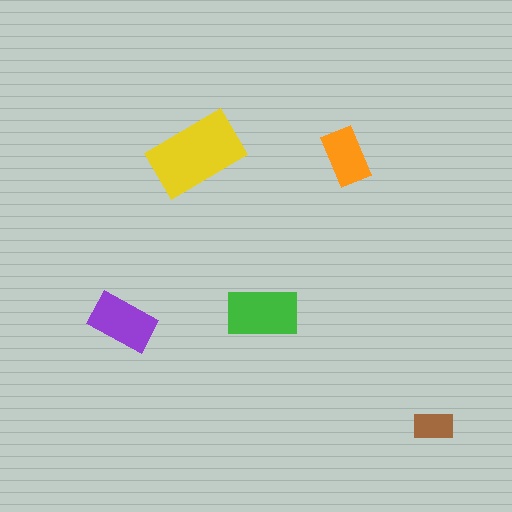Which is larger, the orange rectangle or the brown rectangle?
The orange one.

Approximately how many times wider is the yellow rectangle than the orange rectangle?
About 1.5 times wider.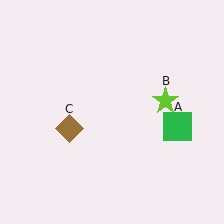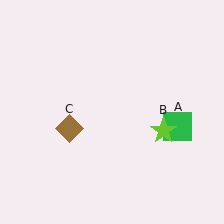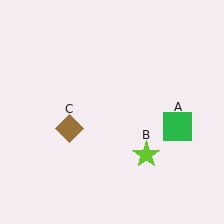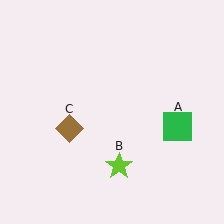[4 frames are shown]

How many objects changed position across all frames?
1 object changed position: lime star (object B).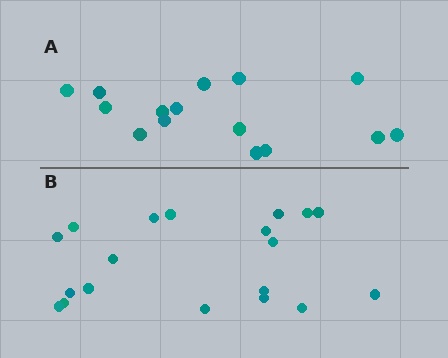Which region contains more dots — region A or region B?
Region B (the bottom region) has more dots.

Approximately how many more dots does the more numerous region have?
Region B has about 4 more dots than region A.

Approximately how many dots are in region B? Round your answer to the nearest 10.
About 20 dots. (The exact count is 19, which rounds to 20.)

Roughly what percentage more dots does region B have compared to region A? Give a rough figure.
About 25% more.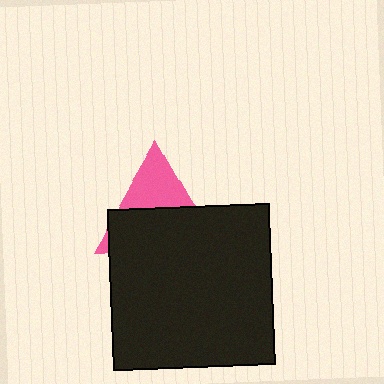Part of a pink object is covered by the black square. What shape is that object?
It is a triangle.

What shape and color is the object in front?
The object in front is a black square.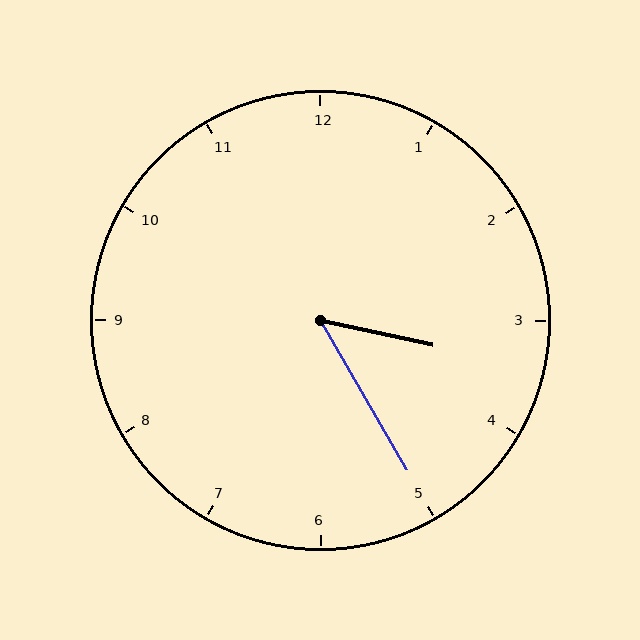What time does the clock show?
3:25.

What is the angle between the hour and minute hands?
Approximately 48 degrees.